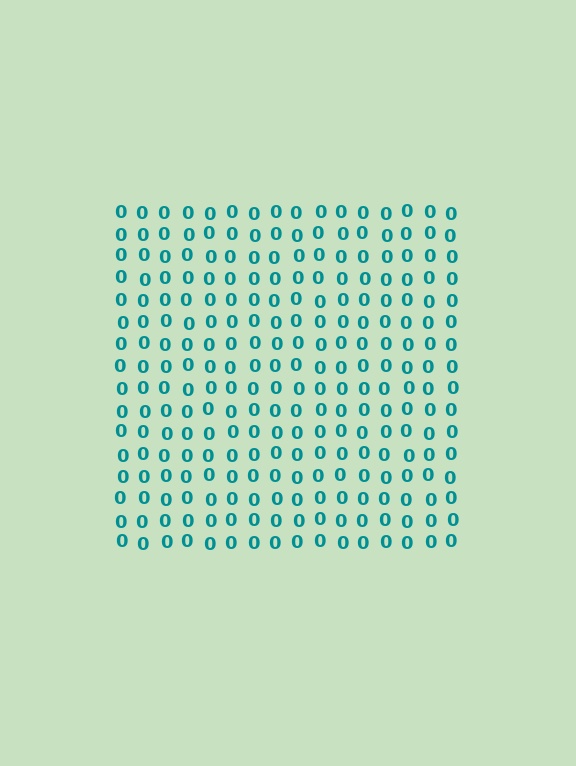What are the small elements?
The small elements are digit 0's.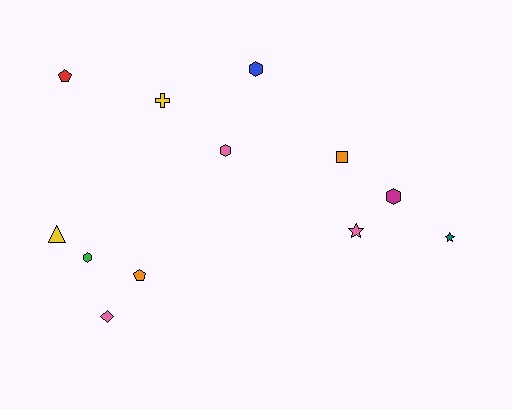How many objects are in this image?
There are 12 objects.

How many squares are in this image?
There is 1 square.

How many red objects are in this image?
There is 1 red object.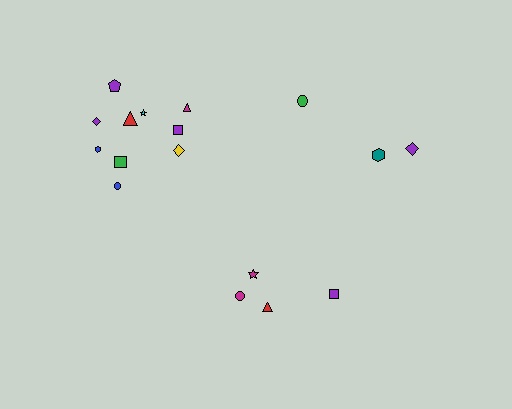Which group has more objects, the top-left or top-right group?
The top-left group.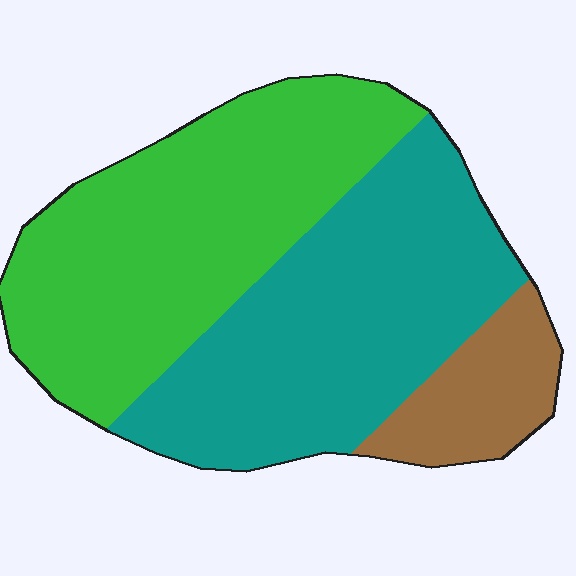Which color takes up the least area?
Brown, at roughly 10%.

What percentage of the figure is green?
Green covers about 45% of the figure.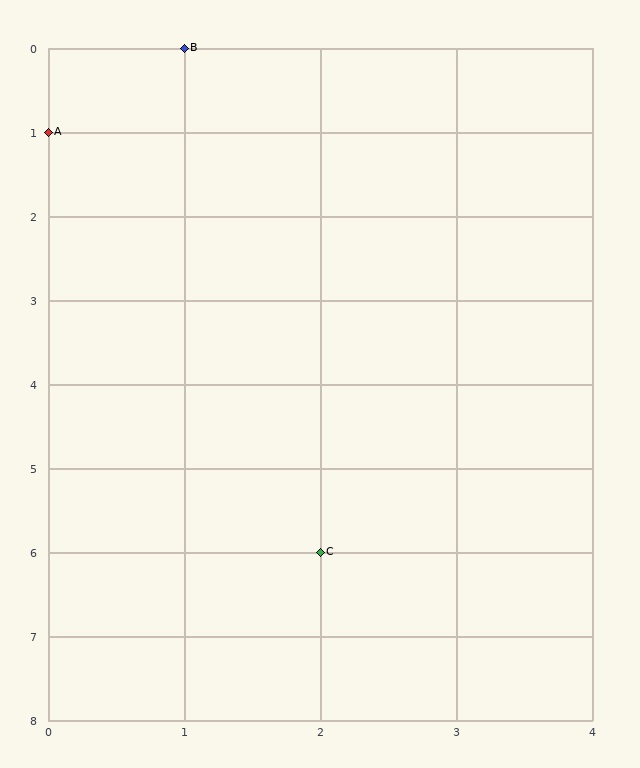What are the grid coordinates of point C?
Point C is at grid coordinates (2, 6).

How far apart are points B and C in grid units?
Points B and C are 1 column and 6 rows apart (about 6.1 grid units diagonally).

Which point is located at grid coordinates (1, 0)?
Point B is at (1, 0).